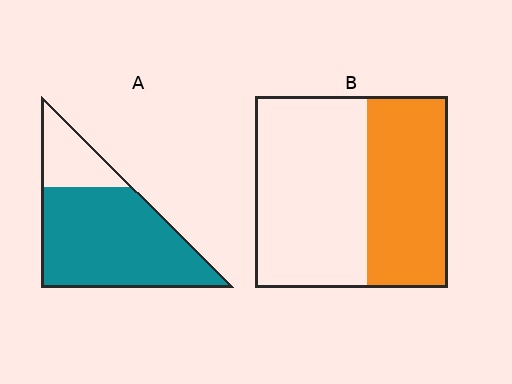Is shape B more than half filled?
No.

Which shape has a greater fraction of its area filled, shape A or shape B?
Shape A.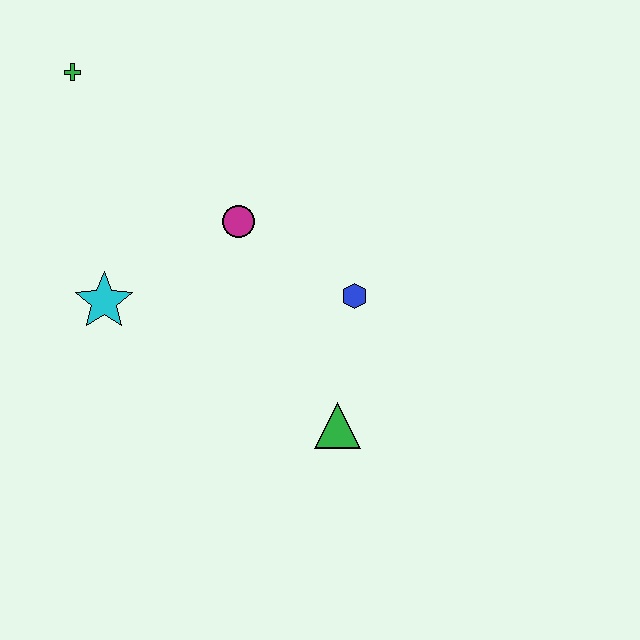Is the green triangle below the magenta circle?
Yes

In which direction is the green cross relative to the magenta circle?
The green cross is to the left of the magenta circle.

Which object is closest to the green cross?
The magenta circle is closest to the green cross.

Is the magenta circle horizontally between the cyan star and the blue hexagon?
Yes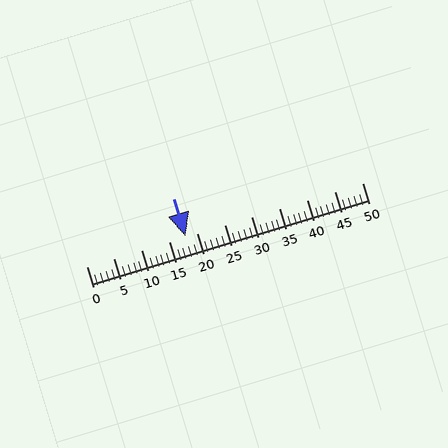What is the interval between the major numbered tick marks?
The major tick marks are spaced 5 units apart.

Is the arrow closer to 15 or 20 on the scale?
The arrow is closer to 20.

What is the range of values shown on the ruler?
The ruler shows values from 0 to 50.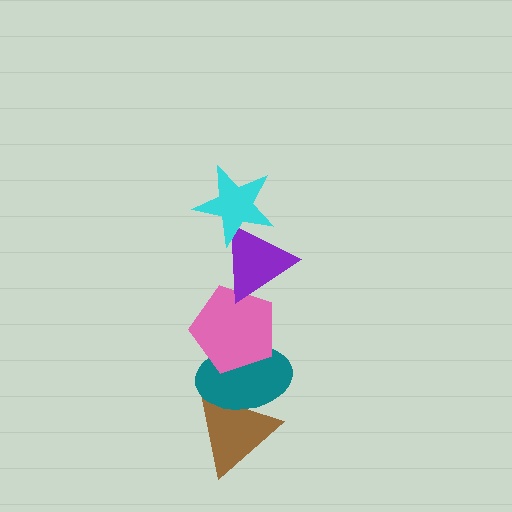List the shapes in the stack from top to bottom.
From top to bottom: the cyan star, the purple triangle, the pink pentagon, the teal ellipse, the brown triangle.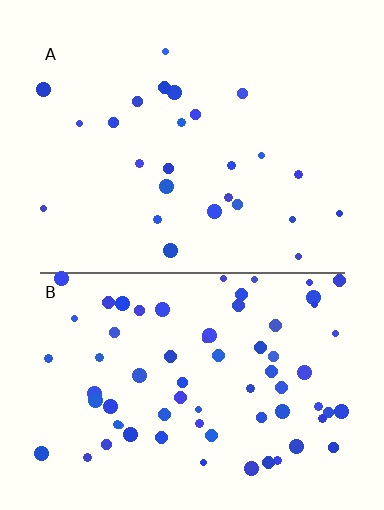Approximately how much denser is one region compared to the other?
Approximately 2.8× — region B over region A.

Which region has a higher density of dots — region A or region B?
B (the bottom).